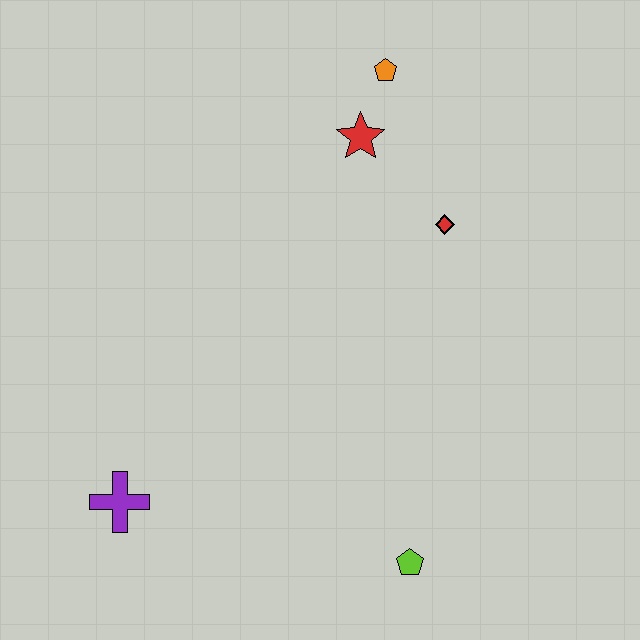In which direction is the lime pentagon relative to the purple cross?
The lime pentagon is to the right of the purple cross.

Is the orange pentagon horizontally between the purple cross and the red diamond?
Yes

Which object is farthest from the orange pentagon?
The purple cross is farthest from the orange pentagon.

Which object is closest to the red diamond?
The red star is closest to the red diamond.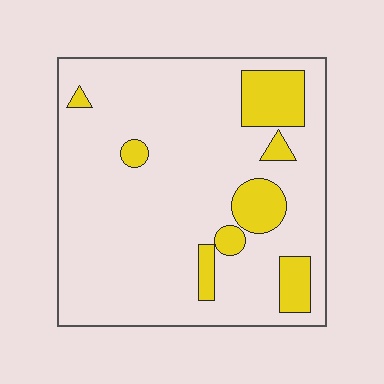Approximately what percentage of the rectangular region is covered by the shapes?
Approximately 15%.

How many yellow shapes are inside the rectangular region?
8.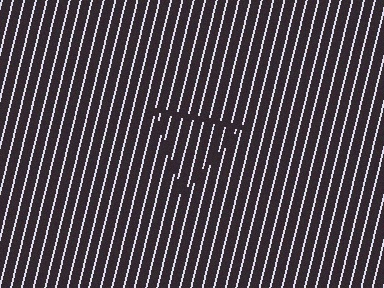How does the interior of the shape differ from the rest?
The interior of the shape contains the same grating, shifted by half a period — the contour is defined by the phase discontinuity where line-ends from the inner and outer gratings abut.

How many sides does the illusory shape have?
3 sides — the line-ends trace a triangle.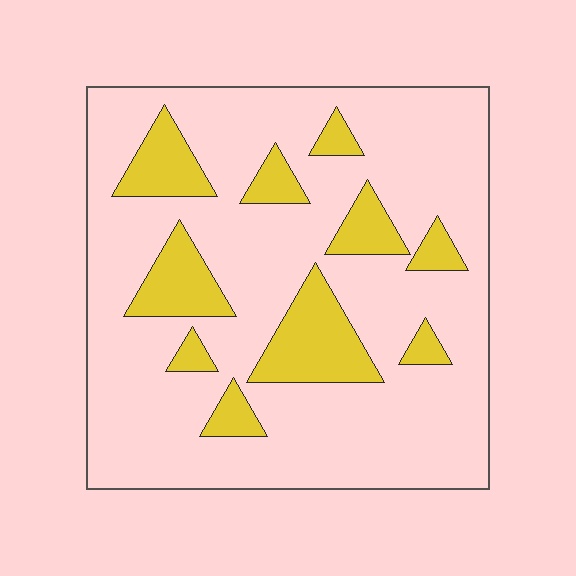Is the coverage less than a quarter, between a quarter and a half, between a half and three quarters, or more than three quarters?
Less than a quarter.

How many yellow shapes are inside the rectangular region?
10.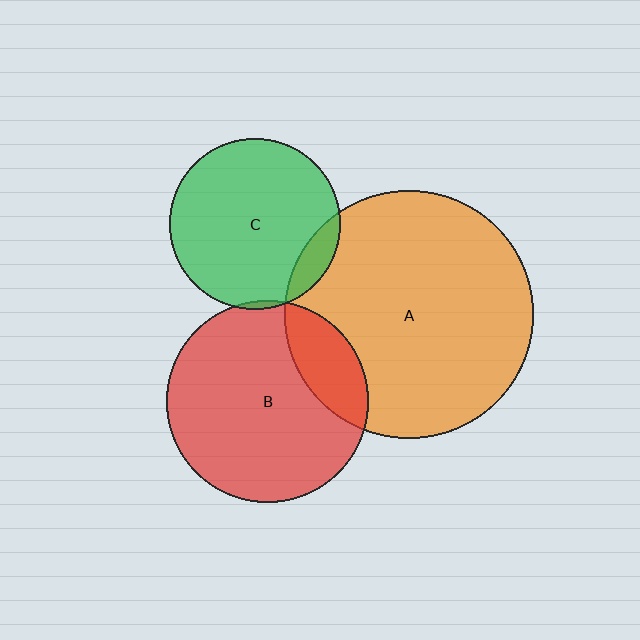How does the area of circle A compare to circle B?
Approximately 1.5 times.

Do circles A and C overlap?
Yes.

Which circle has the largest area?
Circle A (orange).